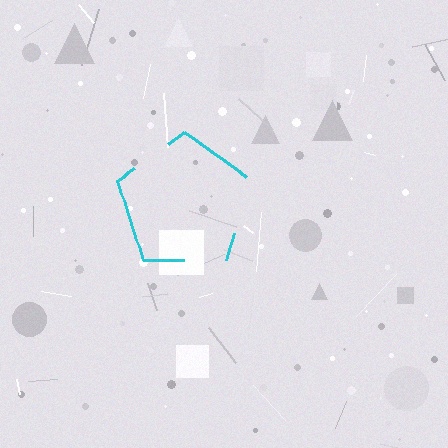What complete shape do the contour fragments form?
The contour fragments form a pentagon.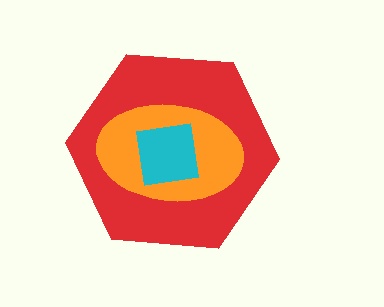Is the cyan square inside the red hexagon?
Yes.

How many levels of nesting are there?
3.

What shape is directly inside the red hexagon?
The orange ellipse.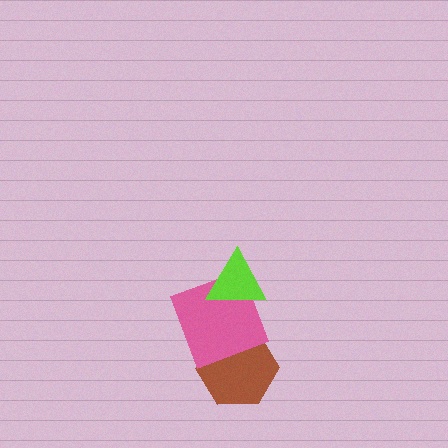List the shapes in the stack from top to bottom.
From top to bottom: the lime triangle, the pink square, the brown hexagon.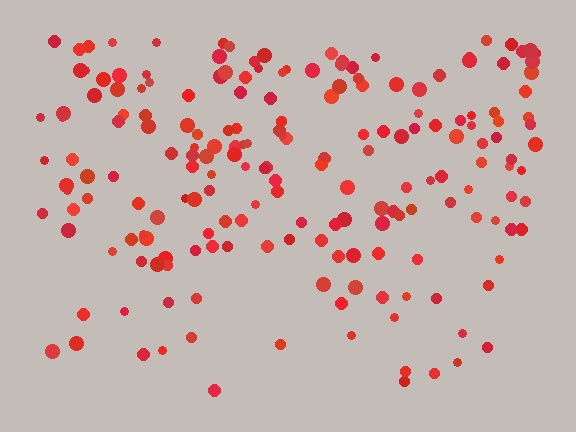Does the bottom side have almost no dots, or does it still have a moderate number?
Still a moderate number, just noticeably fewer than the top.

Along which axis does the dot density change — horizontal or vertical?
Vertical.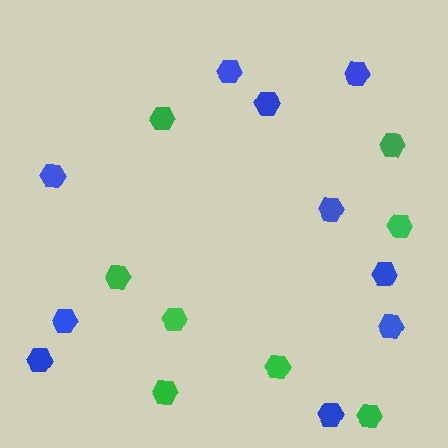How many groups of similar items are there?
There are 2 groups: one group of blue hexagons (10) and one group of green hexagons (8).